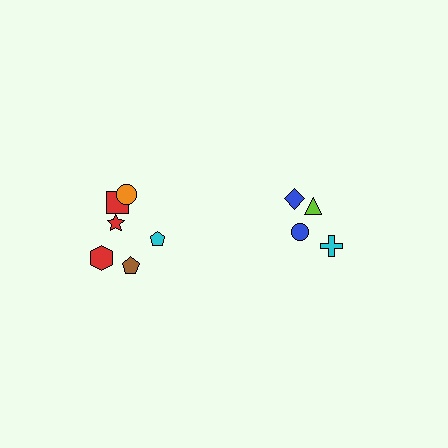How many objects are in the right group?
There are 4 objects.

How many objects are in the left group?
There are 6 objects.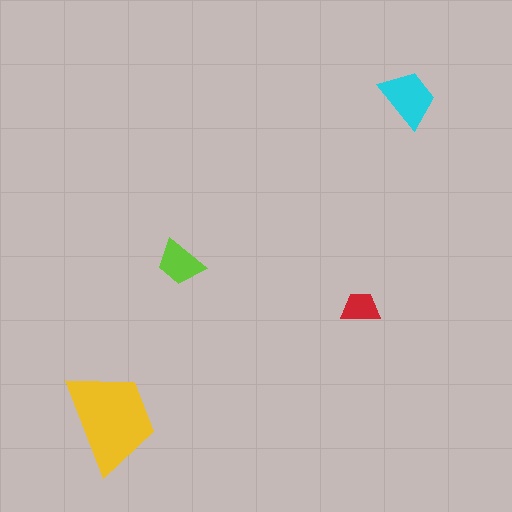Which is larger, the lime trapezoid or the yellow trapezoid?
The yellow one.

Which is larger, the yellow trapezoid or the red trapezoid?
The yellow one.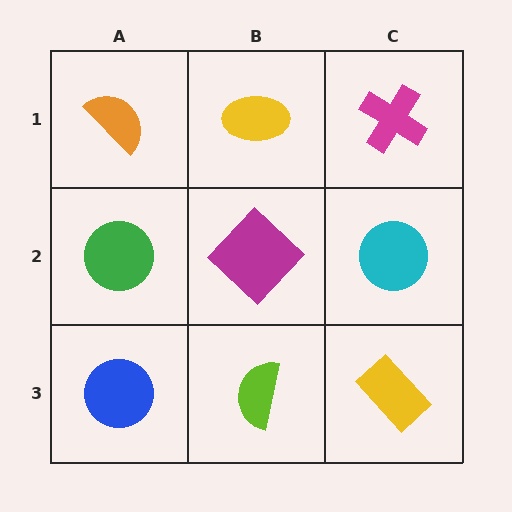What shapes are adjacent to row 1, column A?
A green circle (row 2, column A), a yellow ellipse (row 1, column B).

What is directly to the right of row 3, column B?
A yellow rectangle.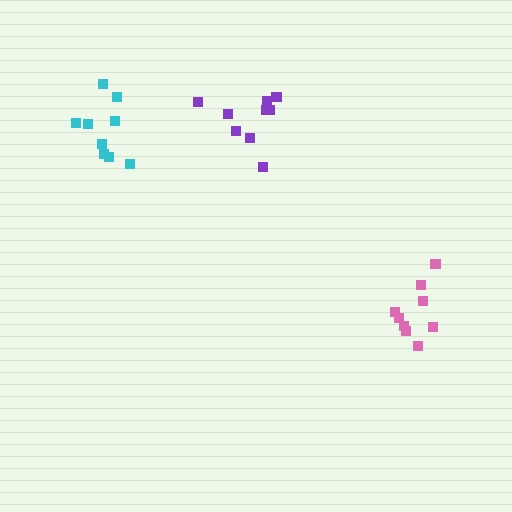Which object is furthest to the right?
The pink cluster is rightmost.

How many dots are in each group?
Group 1: 9 dots, Group 2: 9 dots, Group 3: 10 dots (28 total).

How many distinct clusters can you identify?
There are 3 distinct clusters.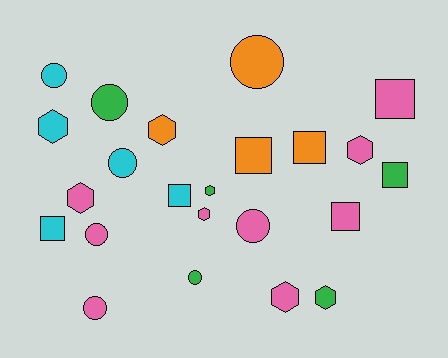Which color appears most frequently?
Pink, with 9 objects.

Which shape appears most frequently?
Hexagon, with 8 objects.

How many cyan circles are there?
There are 2 cyan circles.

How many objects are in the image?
There are 23 objects.